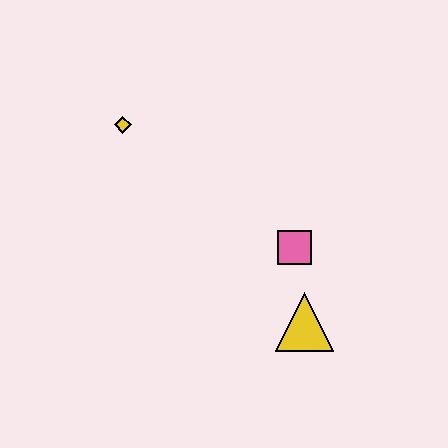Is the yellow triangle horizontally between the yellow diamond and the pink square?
No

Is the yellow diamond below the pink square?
No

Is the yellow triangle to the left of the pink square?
No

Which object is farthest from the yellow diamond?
The yellow triangle is farthest from the yellow diamond.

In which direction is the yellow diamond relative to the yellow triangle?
The yellow diamond is above the yellow triangle.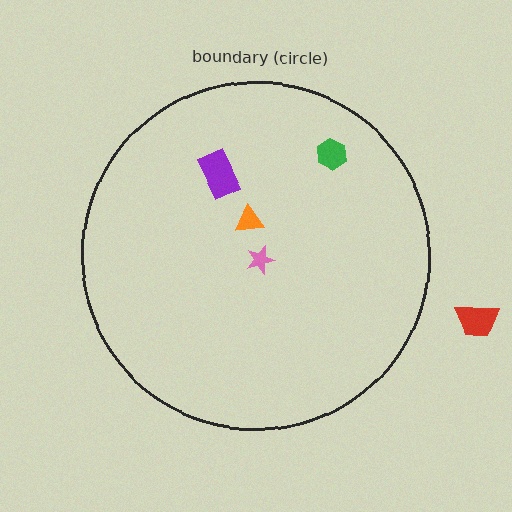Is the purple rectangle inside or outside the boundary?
Inside.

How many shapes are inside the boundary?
4 inside, 1 outside.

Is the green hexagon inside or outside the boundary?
Inside.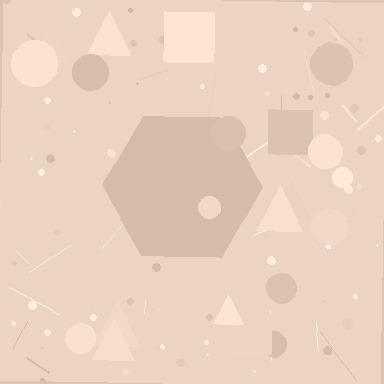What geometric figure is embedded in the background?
A hexagon is embedded in the background.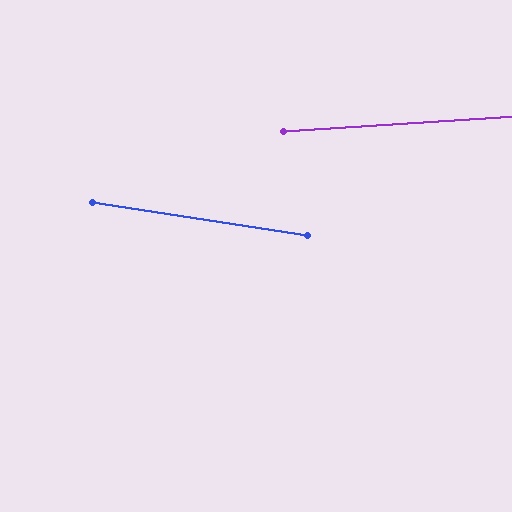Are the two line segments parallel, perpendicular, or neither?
Neither parallel nor perpendicular — they differ by about 13°.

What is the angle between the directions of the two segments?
Approximately 13 degrees.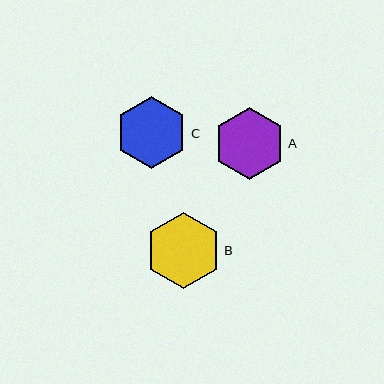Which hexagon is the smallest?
Hexagon A is the smallest with a size of approximately 72 pixels.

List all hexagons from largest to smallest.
From largest to smallest: B, C, A.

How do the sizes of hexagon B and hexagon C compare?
Hexagon B and hexagon C are approximately the same size.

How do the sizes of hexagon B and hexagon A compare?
Hexagon B and hexagon A are approximately the same size.